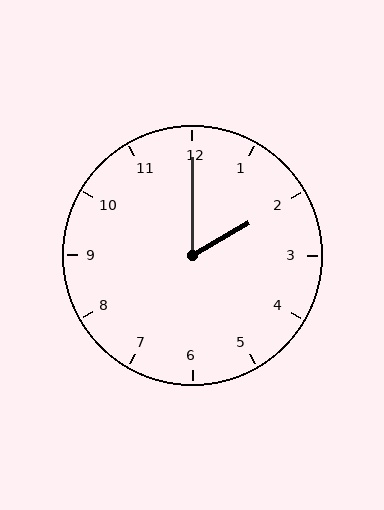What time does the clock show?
2:00.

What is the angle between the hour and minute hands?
Approximately 60 degrees.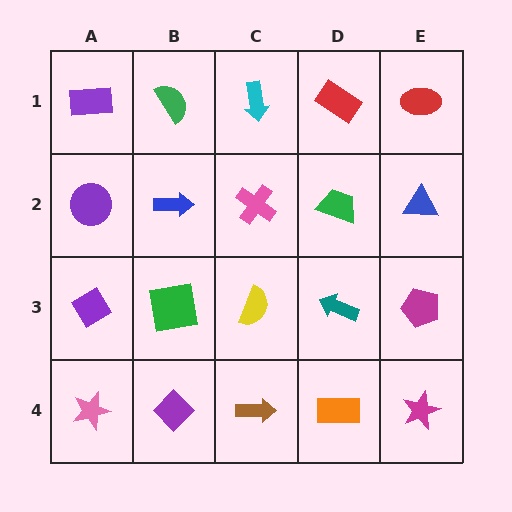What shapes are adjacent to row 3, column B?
A blue arrow (row 2, column B), a purple diamond (row 4, column B), a purple diamond (row 3, column A), a yellow semicircle (row 3, column C).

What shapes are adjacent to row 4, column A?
A purple diamond (row 3, column A), a purple diamond (row 4, column B).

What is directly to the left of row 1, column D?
A cyan arrow.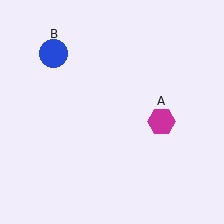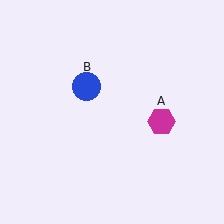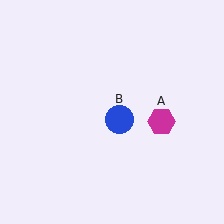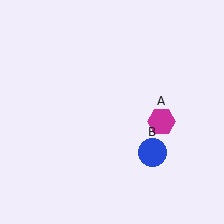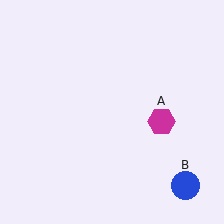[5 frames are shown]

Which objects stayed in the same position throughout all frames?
Magenta hexagon (object A) remained stationary.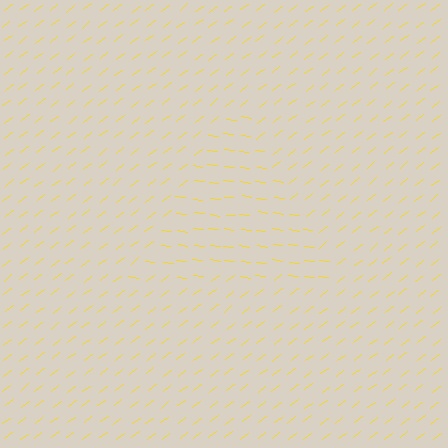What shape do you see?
I see a triangle.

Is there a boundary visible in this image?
Yes, there is a texture boundary formed by a change in line orientation.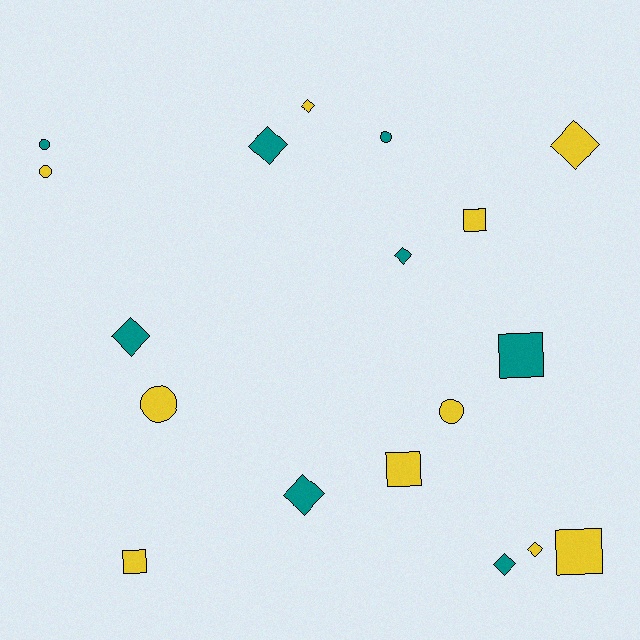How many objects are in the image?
There are 18 objects.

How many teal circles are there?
There are 2 teal circles.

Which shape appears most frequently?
Diamond, with 8 objects.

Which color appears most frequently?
Yellow, with 10 objects.